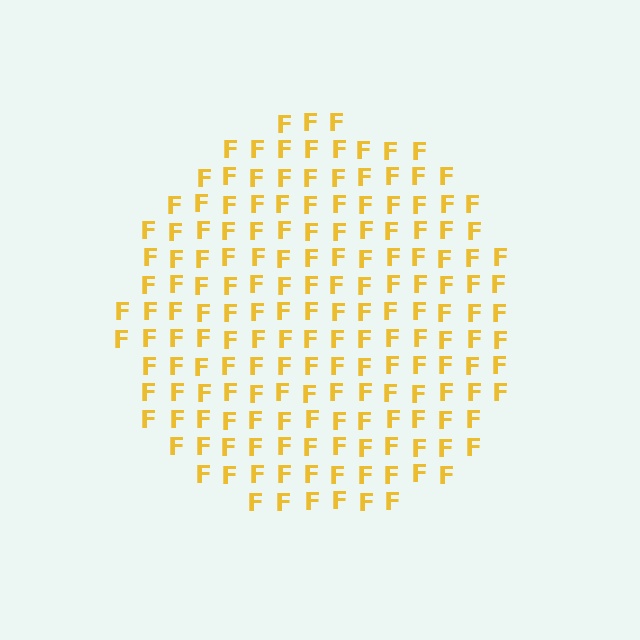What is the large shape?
The large shape is a circle.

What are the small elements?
The small elements are letter F's.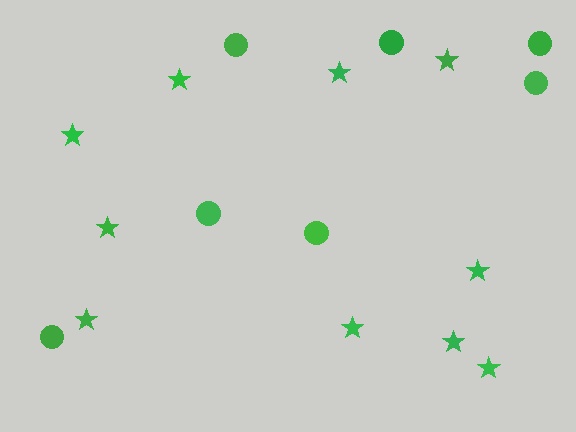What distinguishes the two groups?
There are 2 groups: one group of circles (7) and one group of stars (10).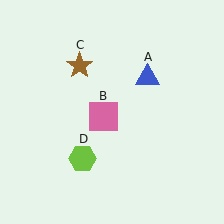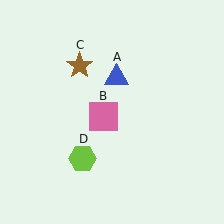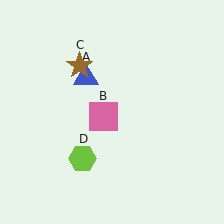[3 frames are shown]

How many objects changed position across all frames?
1 object changed position: blue triangle (object A).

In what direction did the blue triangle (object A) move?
The blue triangle (object A) moved left.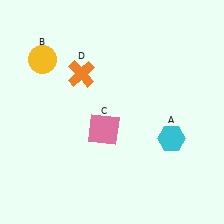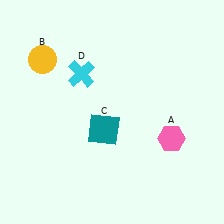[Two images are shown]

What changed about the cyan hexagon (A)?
In Image 1, A is cyan. In Image 2, it changed to pink.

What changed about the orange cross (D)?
In Image 1, D is orange. In Image 2, it changed to cyan.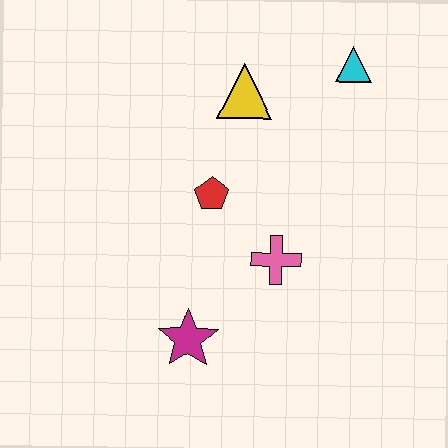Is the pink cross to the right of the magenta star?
Yes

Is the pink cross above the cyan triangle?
No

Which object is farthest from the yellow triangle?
The magenta star is farthest from the yellow triangle.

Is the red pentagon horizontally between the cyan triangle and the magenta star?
Yes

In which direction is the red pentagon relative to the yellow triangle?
The red pentagon is below the yellow triangle.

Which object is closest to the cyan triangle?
The yellow triangle is closest to the cyan triangle.